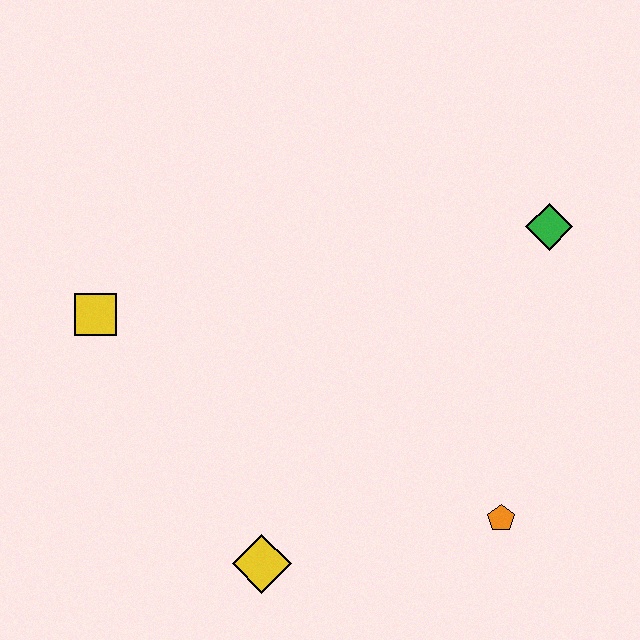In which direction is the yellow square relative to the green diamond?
The yellow square is to the left of the green diamond.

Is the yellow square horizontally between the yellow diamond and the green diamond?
No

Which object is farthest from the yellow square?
The green diamond is farthest from the yellow square.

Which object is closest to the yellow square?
The yellow diamond is closest to the yellow square.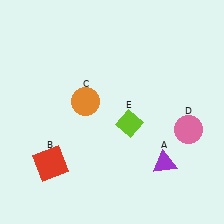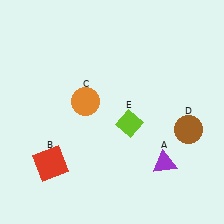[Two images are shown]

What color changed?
The circle (D) changed from pink in Image 1 to brown in Image 2.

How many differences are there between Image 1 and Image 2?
There is 1 difference between the two images.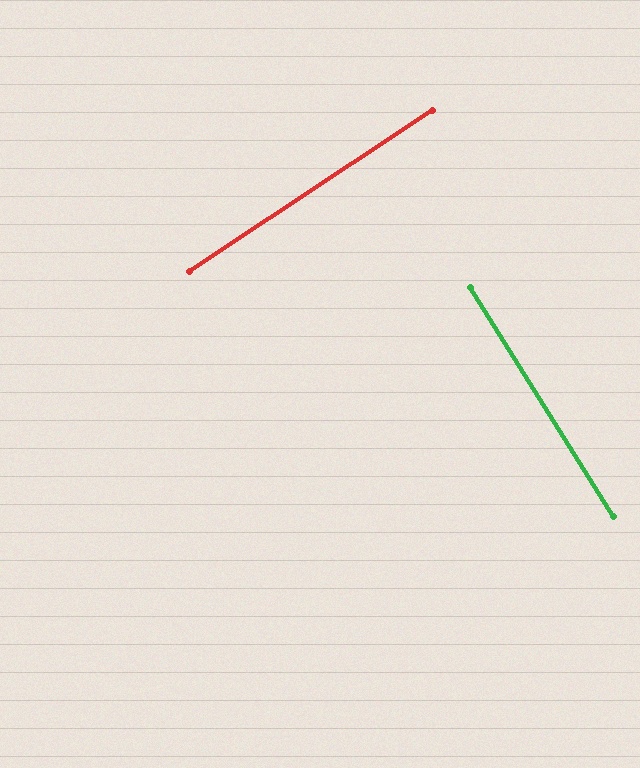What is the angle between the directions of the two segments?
Approximately 89 degrees.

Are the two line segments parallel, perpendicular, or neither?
Perpendicular — they meet at approximately 89°.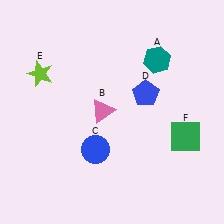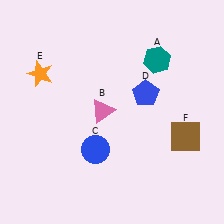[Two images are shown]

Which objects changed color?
E changed from lime to orange. F changed from green to brown.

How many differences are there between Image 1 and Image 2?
There are 2 differences between the two images.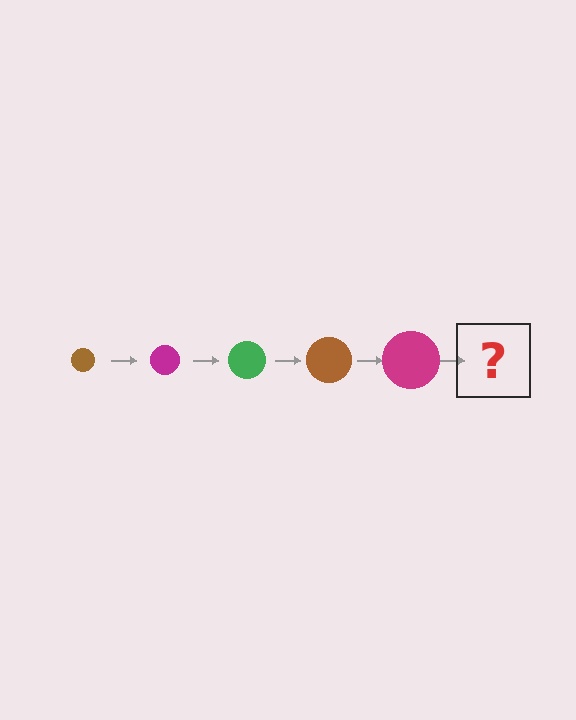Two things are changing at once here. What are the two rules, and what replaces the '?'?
The two rules are that the circle grows larger each step and the color cycles through brown, magenta, and green. The '?' should be a green circle, larger than the previous one.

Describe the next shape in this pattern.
It should be a green circle, larger than the previous one.